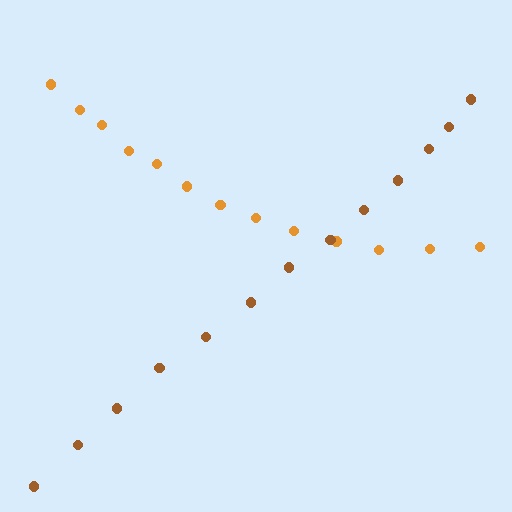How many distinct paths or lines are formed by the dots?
There are 2 distinct paths.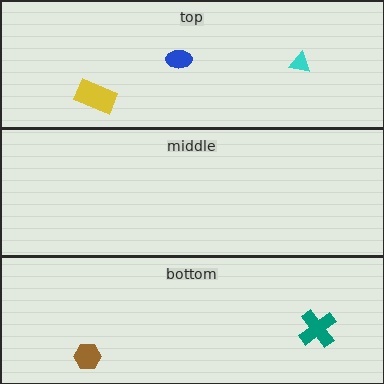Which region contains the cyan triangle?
The top region.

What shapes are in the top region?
The cyan triangle, the blue ellipse, the yellow rectangle.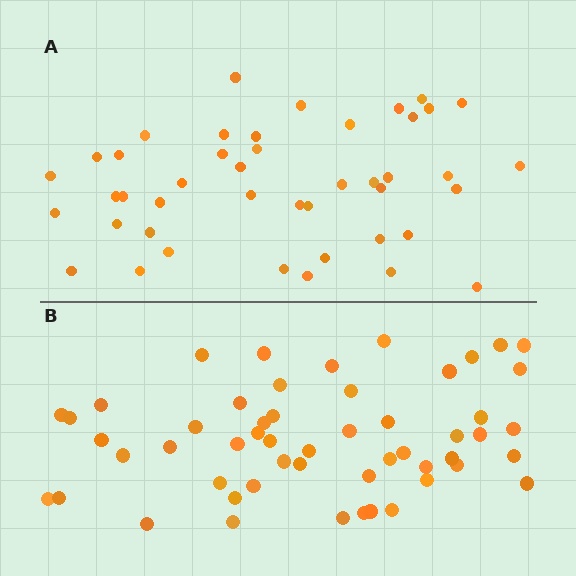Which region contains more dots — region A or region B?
Region B (the bottom region) has more dots.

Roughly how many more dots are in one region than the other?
Region B has roughly 8 or so more dots than region A.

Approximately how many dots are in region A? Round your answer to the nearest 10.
About 40 dots. (The exact count is 44, which rounds to 40.)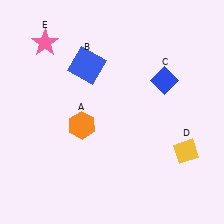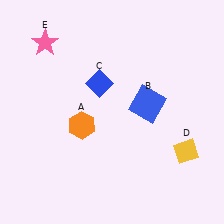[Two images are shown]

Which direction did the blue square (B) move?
The blue square (B) moved right.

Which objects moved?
The objects that moved are: the blue square (B), the blue diamond (C).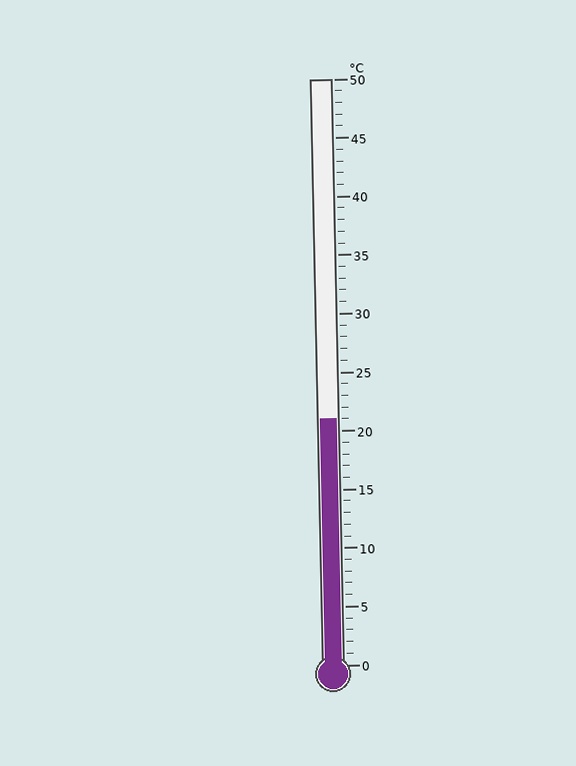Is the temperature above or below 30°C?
The temperature is below 30°C.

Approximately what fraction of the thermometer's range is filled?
The thermometer is filled to approximately 40% of its range.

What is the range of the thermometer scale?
The thermometer scale ranges from 0°C to 50°C.